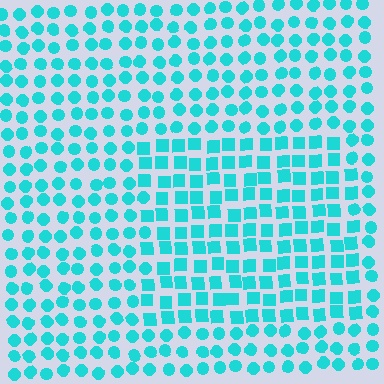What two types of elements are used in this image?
The image uses squares inside the rectangle region and circles outside it.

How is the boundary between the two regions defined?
The boundary is defined by a change in element shape: squares inside vs. circles outside. All elements share the same color and spacing.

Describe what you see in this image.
The image is filled with small cyan elements arranged in a uniform grid. A rectangle-shaped region contains squares, while the surrounding area contains circles. The boundary is defined purely by the change in element shape.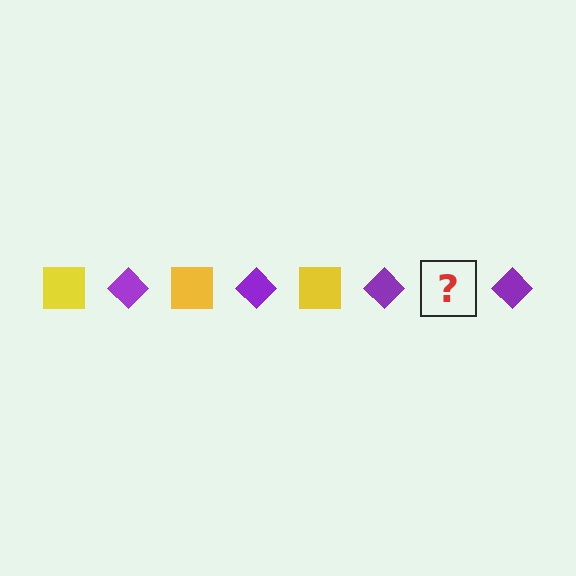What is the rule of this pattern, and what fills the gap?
The rule is that the pattern alternates between yellow square and purple diamond. The gap should be filled with a yellow square.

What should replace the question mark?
The question mark should be replaced with a yellow square.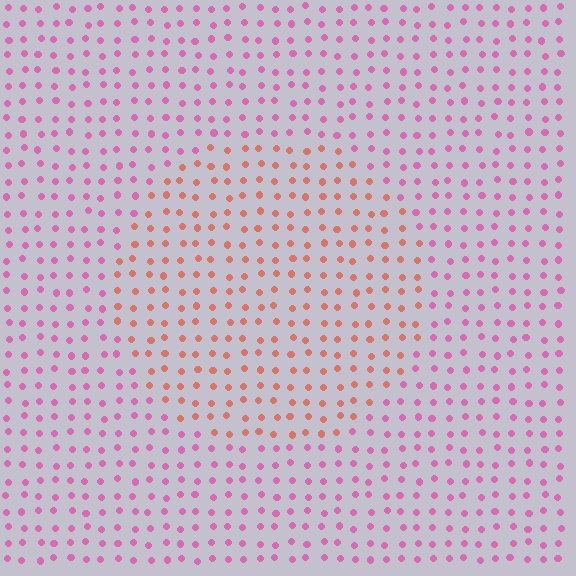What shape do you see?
I see a circle.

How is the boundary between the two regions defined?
The boundary is defined purely by a slight shift in hue (about 45 degrees). Spacing, size, and orientation are identical on both sides.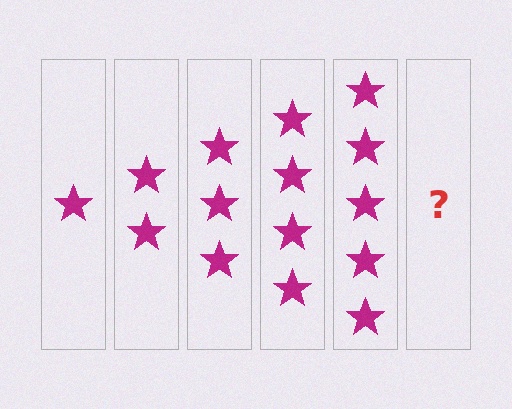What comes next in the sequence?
The next element should be 6 stars.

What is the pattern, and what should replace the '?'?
The pattern is that each step adds one more star. The '?' should be 6 stars.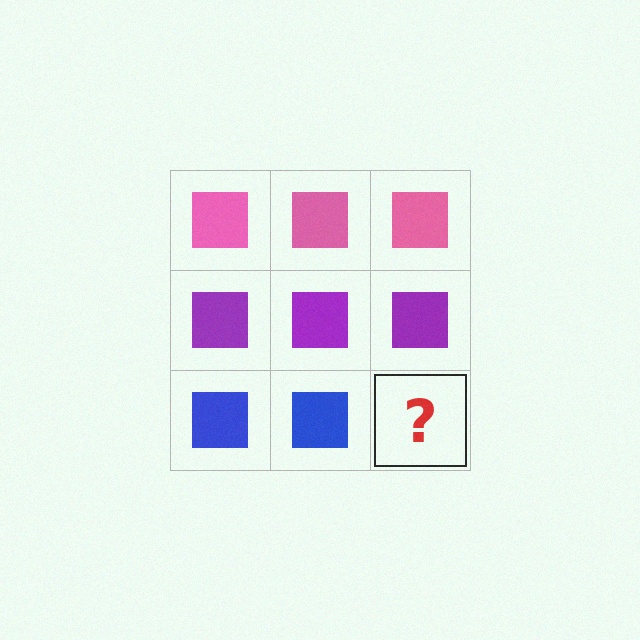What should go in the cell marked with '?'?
The missing cell should contain a blue square.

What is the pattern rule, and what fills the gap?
The rule is that each row has a consistent color. The gap should be filled with a blue square.